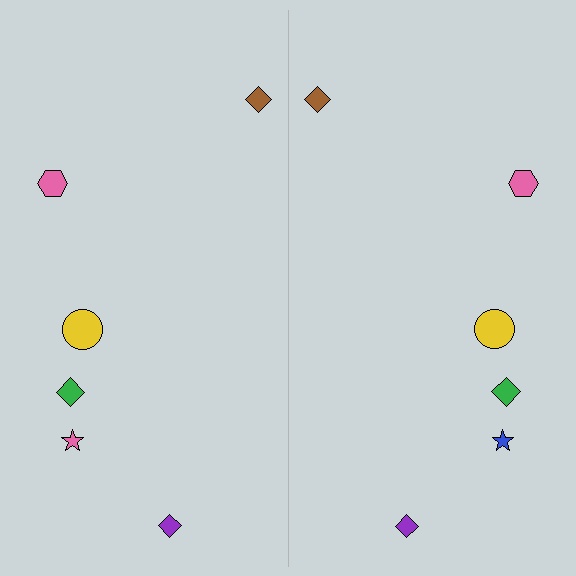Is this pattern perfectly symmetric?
No, the pattern is not perfectly symmetric. The blue star on the right side breaks the symmetry — its mirror counterpart is pink.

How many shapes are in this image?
There are 12 shapes in this image.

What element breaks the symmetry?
The blue star on the right side breaks the symmetry — its mirror counterpart is pink.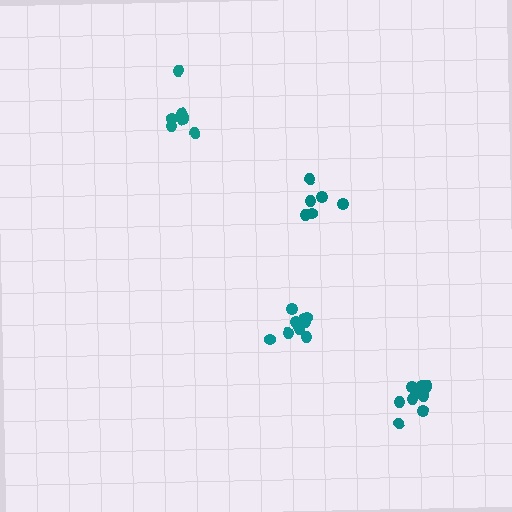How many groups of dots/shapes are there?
There are 4 groups.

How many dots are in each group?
Group 1: 6 dots, Group 2: 7 dots, Group 3: 11 dots, Group 4: 10 dots (34 total).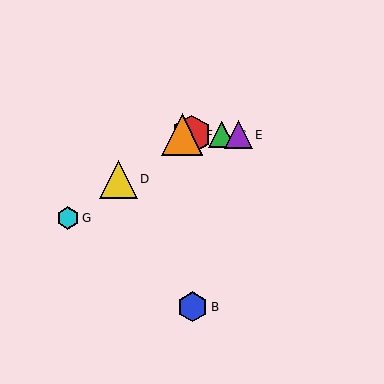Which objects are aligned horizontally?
Objects A, C, E, F are aligned horizontally.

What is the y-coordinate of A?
Object A is at y≈135.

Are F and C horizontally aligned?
Yes, both are at y≈135.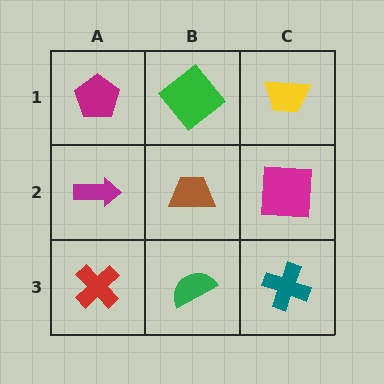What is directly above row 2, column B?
A green diamond.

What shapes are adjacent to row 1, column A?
A magenta arrow (row 2, column A), a green diamond (row 1, column B).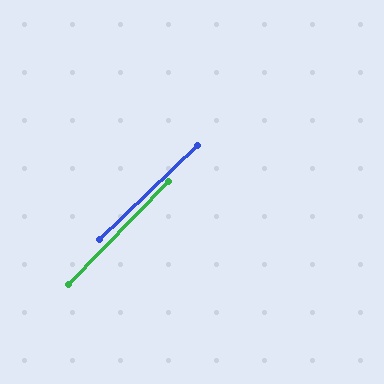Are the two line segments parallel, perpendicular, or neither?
Parallel — their directions differ by only 1.9°.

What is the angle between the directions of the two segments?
Approximately 2 degrees.